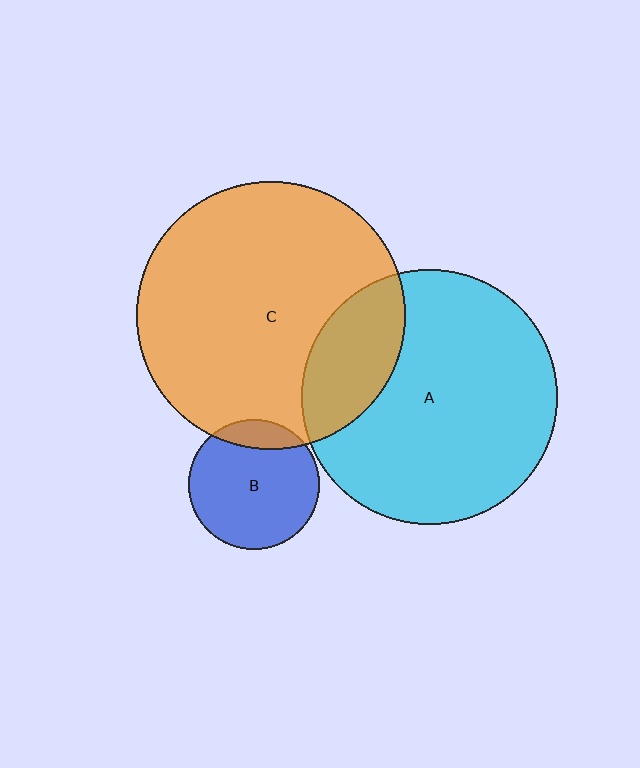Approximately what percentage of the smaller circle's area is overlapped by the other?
Approximately 15%.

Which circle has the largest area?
Circle C (orange).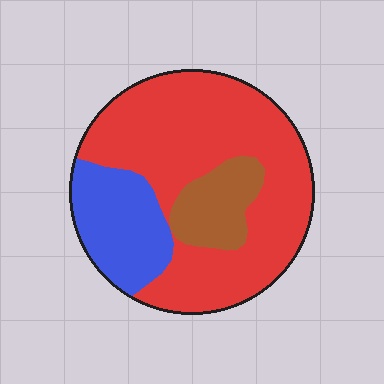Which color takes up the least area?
Brown, at roughly 15%.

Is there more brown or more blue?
Blue.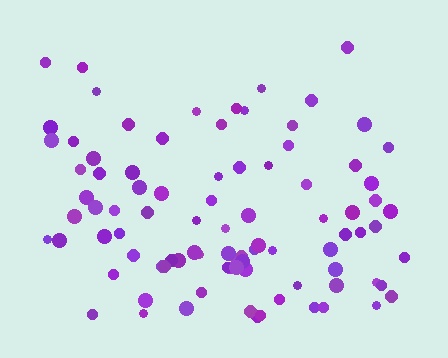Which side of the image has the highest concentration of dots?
The bottom.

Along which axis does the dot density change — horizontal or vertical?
Vertical.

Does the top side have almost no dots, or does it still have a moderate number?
Still a moderate number, just noticeably fewer than the bottom.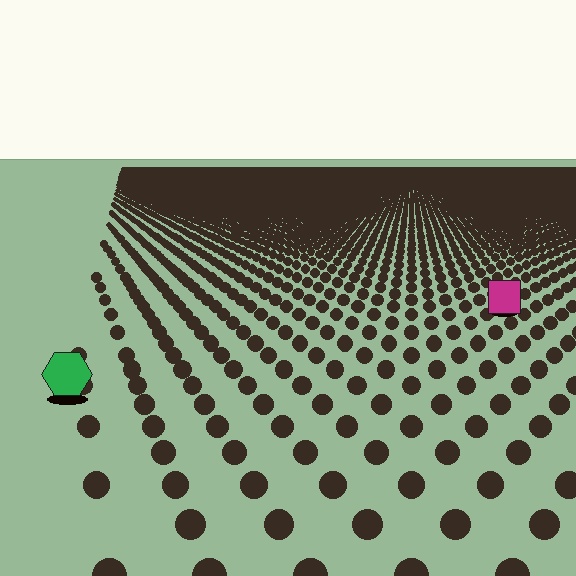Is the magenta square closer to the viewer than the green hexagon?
No. The green hexagon is closer — you can tell from the texture gradient: the ground texture is coarser near it.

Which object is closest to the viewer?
The green hexagon is closest. The texture marks near it are larger and more spread out.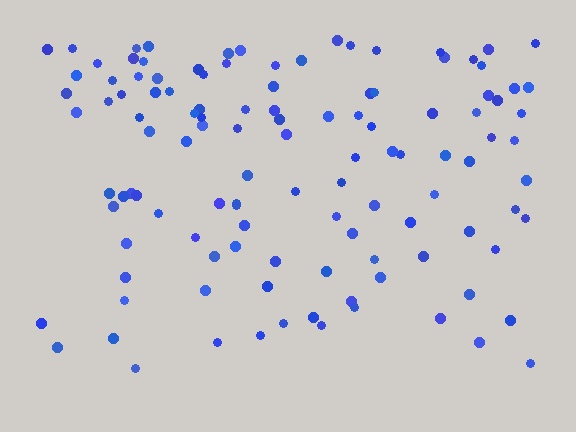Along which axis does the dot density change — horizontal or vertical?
Vertical.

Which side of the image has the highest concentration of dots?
The top.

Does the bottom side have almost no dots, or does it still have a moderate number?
Still a moderate number, just noticeably fewer than the top.